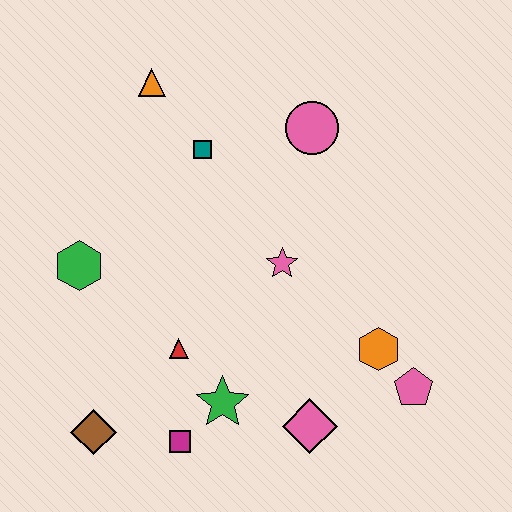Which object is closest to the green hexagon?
The red triangle is closest to the green hexagon.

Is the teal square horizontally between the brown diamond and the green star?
Yes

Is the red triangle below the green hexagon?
Yes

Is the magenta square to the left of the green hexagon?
No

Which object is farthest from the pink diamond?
The orange triangle is farthest from the pink diamond.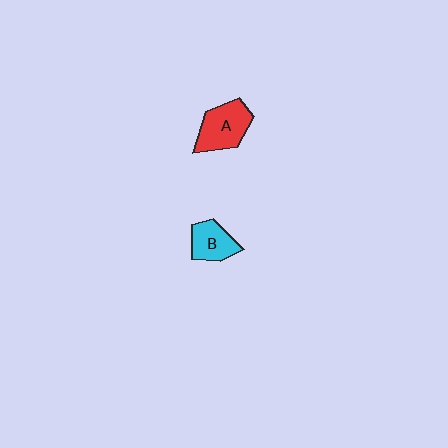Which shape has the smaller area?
Shape B (cyan).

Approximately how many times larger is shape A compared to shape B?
Approximately 1.4 times.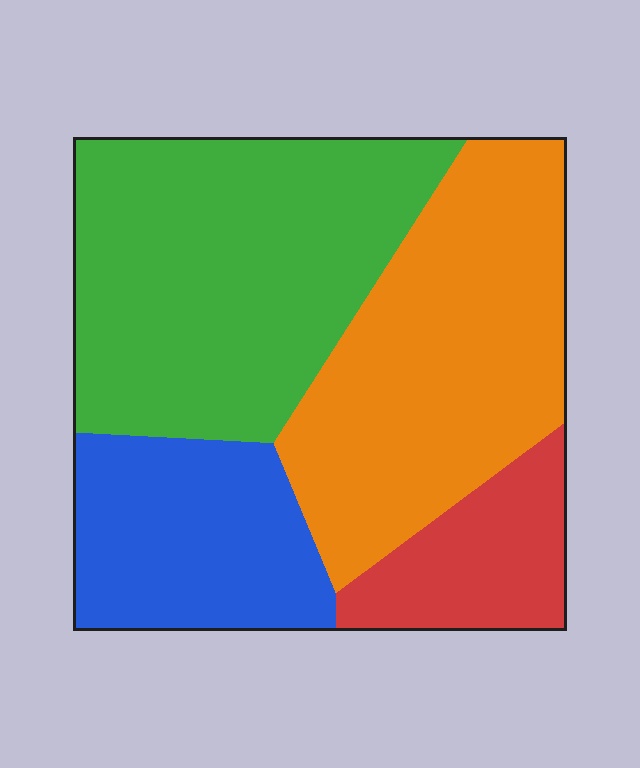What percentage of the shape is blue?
Blue covers around 20% of the shape.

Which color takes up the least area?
Red, at roughly 10%.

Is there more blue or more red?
Blue.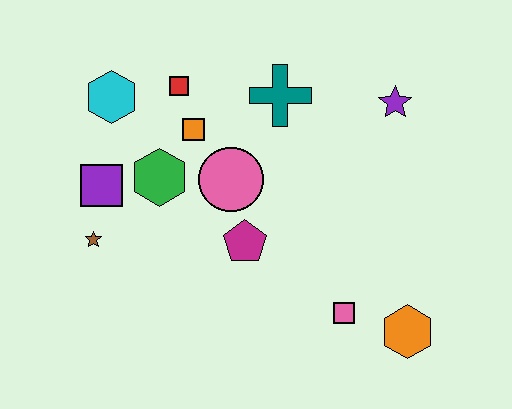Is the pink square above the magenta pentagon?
No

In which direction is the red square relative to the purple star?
The red square is to the left of the purple star.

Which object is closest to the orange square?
The red square is closest to the orange square.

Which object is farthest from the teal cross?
The orange hexagon is farthest from the teal cross.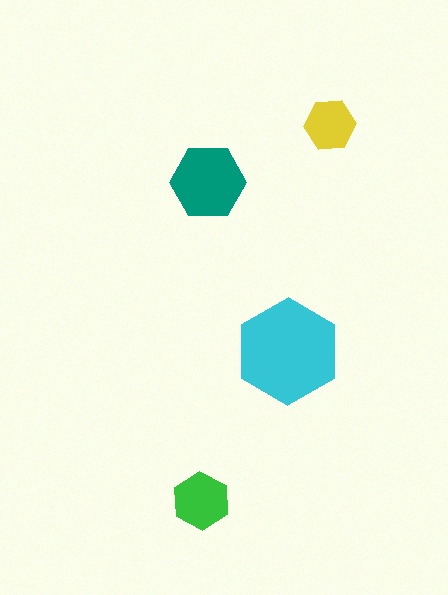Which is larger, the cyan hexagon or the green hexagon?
The cyan one.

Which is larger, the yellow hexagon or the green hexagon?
The green one.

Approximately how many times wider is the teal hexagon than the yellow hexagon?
About 1.5 times wider.